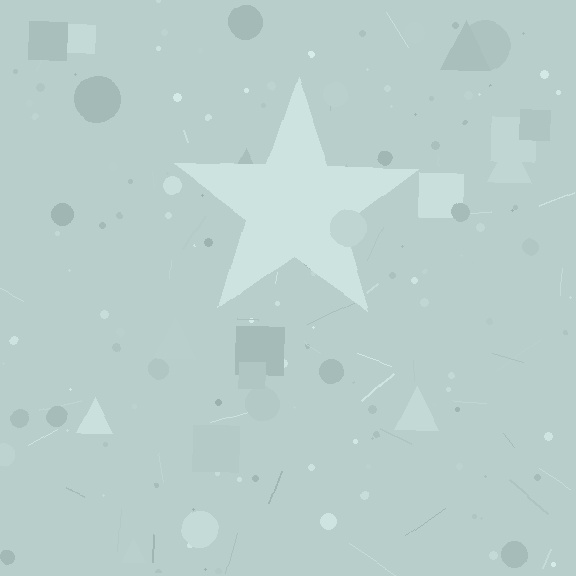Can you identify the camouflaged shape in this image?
The camouflaged shape is a star.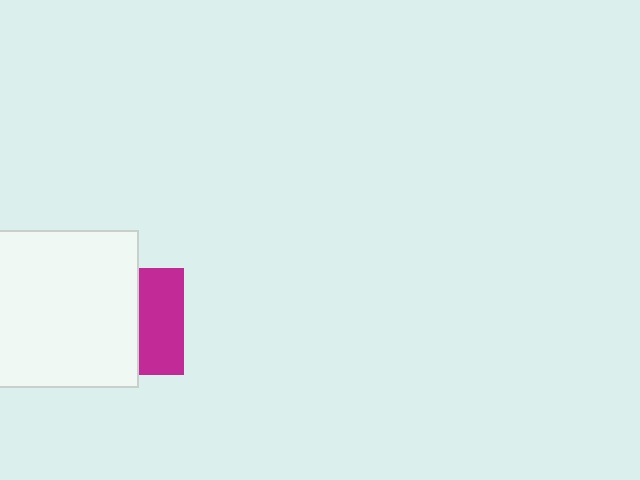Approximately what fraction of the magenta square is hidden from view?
Roughly 59% of the magenta square is hidden behind the white square.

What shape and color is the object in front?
The object in front is a white square.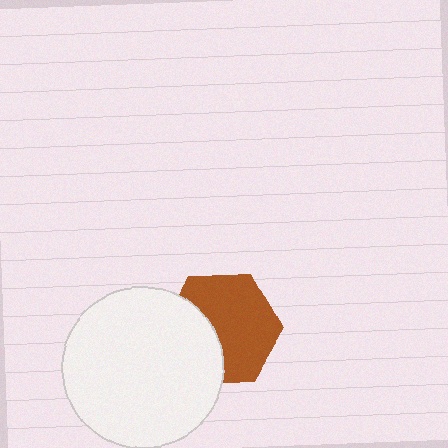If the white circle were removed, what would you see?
You would see the complete brown hexagon.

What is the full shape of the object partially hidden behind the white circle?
The partially hidden object is a brown hexagon.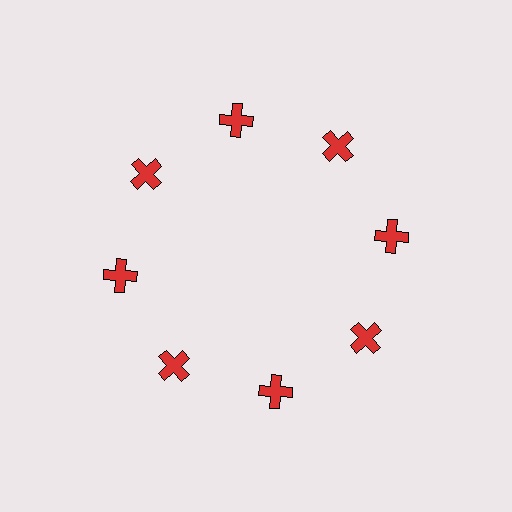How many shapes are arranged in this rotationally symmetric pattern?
There are 8 shapes, arranged in 8 groups of 1.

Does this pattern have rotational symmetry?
Yes, this pattern has 8-fold rotational symmetry. It looks the same after rotating 45 degrees around the center.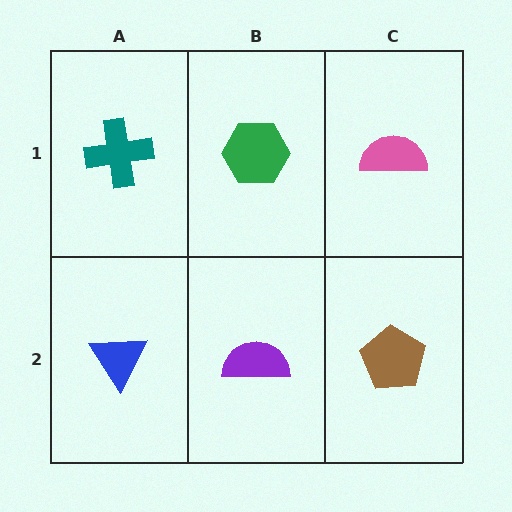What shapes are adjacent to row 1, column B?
A purple semicircle (row 2, column B), a teal cross (row 1, column A), a pink semicircle (row 1, column C).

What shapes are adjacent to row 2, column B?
A green hexagon (row 1, column B), a blue triangle (row 2, column A), a brown pentagon (row 2, column C).